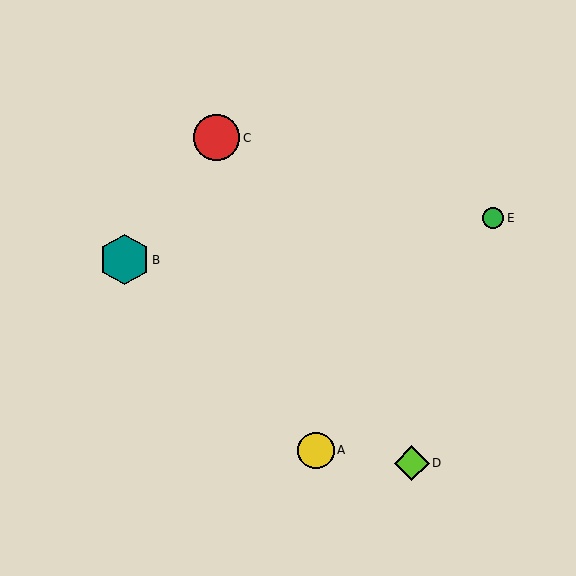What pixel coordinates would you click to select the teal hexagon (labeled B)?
Click at (124, 260) to select the teal hexagon B.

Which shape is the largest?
The teal hexagon (labeled B) is the largest.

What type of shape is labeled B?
Shape B is a teal hexagon.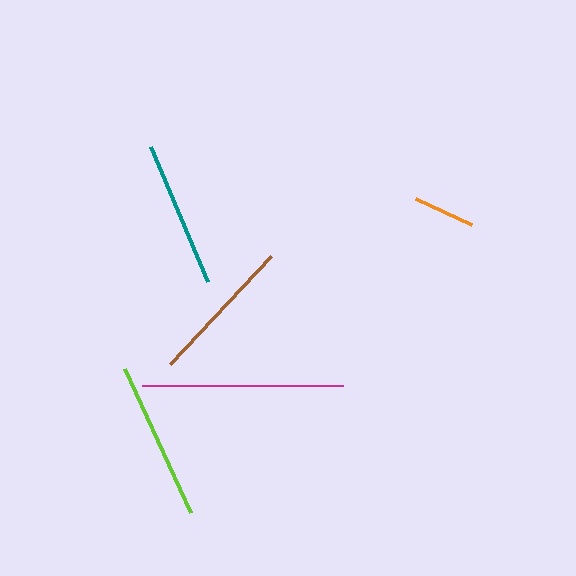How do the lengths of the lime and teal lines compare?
The lime and teal lines are approximately the same length.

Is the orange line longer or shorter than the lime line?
The lime line is longer than the orange line.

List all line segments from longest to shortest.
From longest to shortest: magenta, lime, brown, teal, orange.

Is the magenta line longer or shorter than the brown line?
The magenta line is longer than the brown line.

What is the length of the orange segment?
The orange segment is approximately 62 pixels long.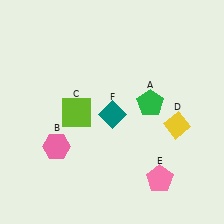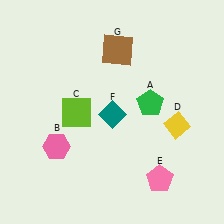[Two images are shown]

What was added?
A brown square (G) was added in Image 2.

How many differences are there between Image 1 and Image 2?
There is 1 difference between the two images.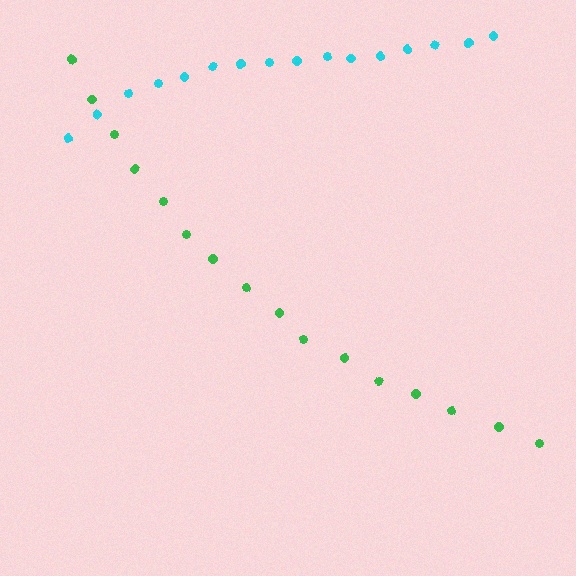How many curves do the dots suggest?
There are 2 distinct paths.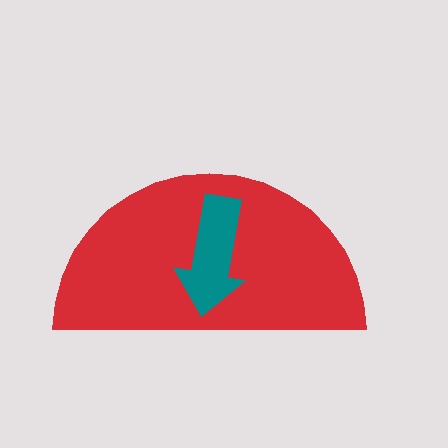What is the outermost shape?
The red semicircle.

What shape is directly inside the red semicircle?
The teal arrow.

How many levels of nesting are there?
2.